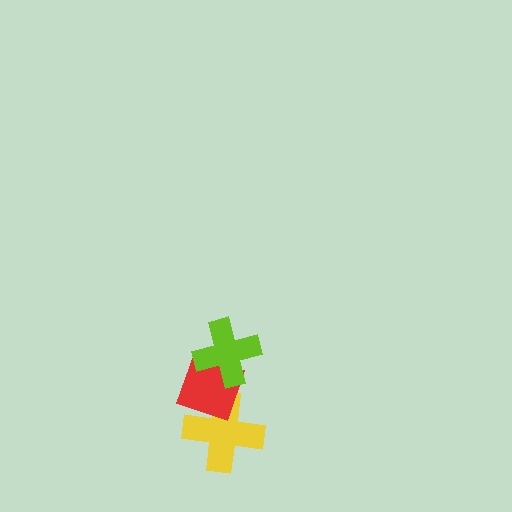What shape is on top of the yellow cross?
The red diamond is on top of the yellow cross.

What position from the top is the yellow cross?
The yellow cross is 3rd from the top.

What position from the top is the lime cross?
The lime cross is 1st from the top.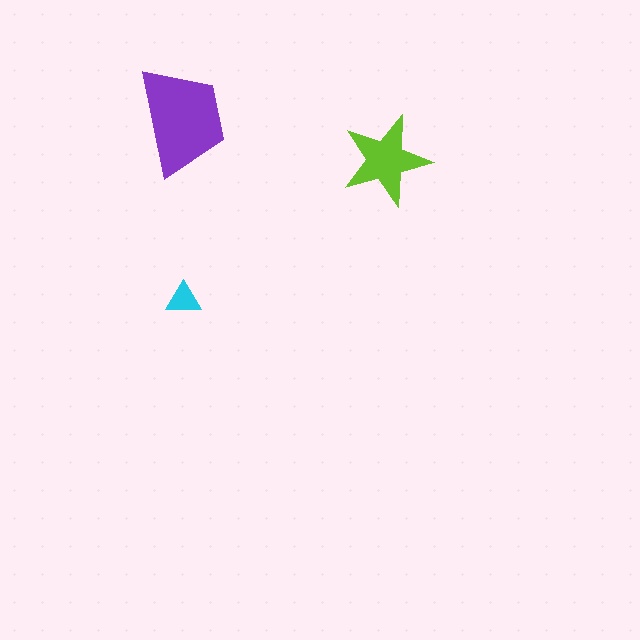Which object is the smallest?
The cyan triangle.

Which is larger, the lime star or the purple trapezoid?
The purple trapezoid.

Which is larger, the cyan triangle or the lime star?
The lime star.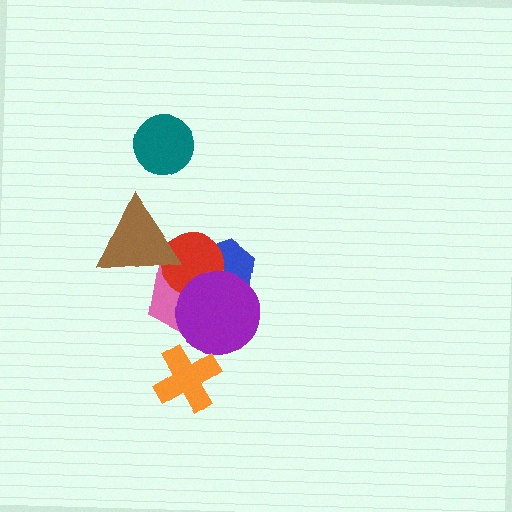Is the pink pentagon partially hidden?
Yes, it is partially covered by another shape.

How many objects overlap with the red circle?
4 objects overlap with the red circle.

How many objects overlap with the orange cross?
0 objects overlap with the orange cross.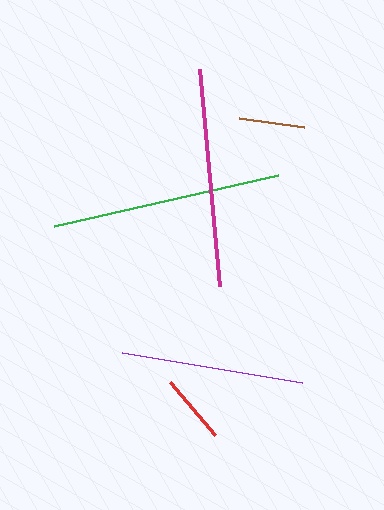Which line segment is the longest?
The green line is the longest at approximately 229 pixels.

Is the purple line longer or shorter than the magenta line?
The magenta line is longer than the purple line.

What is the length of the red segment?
The red segment is approximately 69 pixels long.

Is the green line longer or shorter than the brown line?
The green line is longer than the brown line.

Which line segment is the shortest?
The brown line is the shortest at approximately 65 pixels.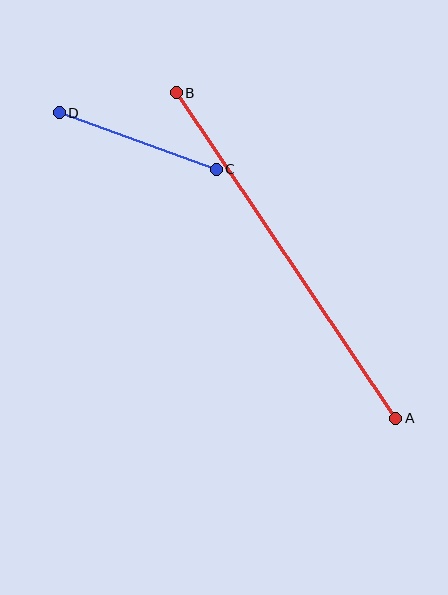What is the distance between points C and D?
The distance is approximately 167 pixels.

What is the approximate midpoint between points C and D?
The midpoint is at approximately (138, 141) pixels.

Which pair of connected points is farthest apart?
Points A and B are farthest apart.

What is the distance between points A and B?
The distance is approximately 393 pixels.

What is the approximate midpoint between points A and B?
The midpoint is at approximately (286, 255) pixels.